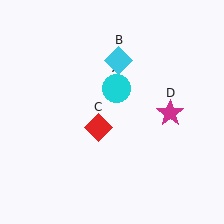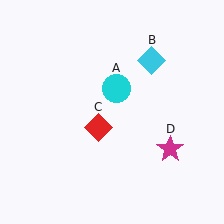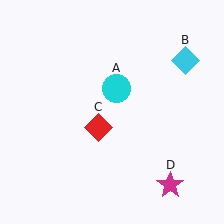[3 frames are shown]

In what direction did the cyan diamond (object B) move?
The cyan diamond (object B) moved right.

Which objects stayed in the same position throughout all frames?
Cyan circle (object A) and red diamond (object C) remained stationary.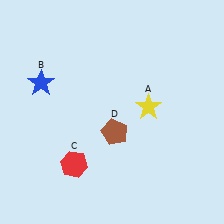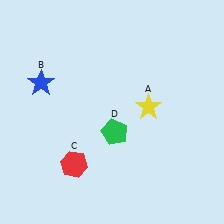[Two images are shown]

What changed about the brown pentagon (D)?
In Image 1, D is brown. In Image 2, it changed to green.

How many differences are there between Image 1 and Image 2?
There is 1 difference between the two images.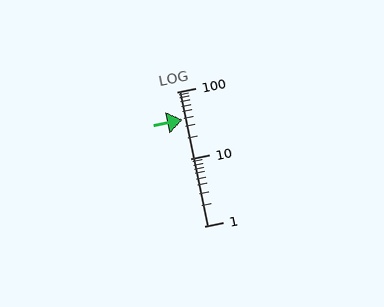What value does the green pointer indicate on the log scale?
The pointer indicates approximately 38.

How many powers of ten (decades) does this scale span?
The scale spans 2 decades, from 1 to 100.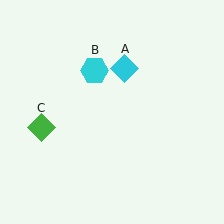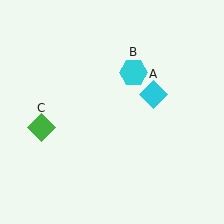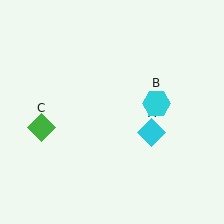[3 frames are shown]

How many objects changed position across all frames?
2 objects changed position: cyan diamond (object A), cyan hexagon (object B).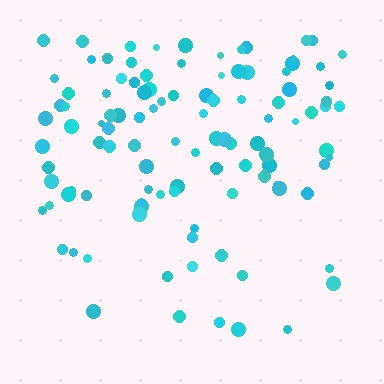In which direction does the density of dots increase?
From bottom to top, with the top side densest.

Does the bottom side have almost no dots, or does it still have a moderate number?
Still a moderate number, just noticeably fewer than the top.